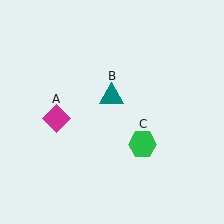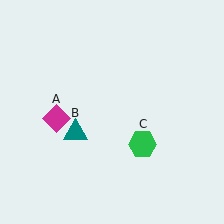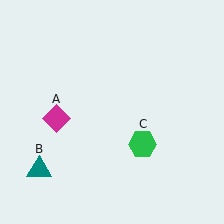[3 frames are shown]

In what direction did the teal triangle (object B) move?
The teal triangle (object B) moved down and to the left.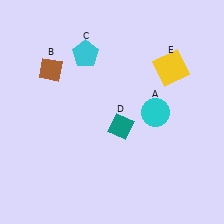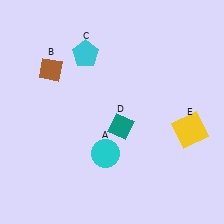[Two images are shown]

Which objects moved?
The objects that moved are: the cyan circle (A), the yellow square (E).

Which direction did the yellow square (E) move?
The yellow square (E) moved down.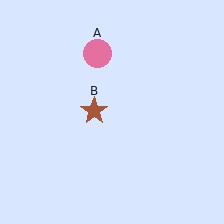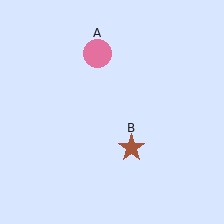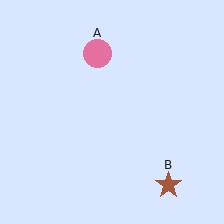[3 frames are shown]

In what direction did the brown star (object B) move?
The brown star (object B) moved down and to the right.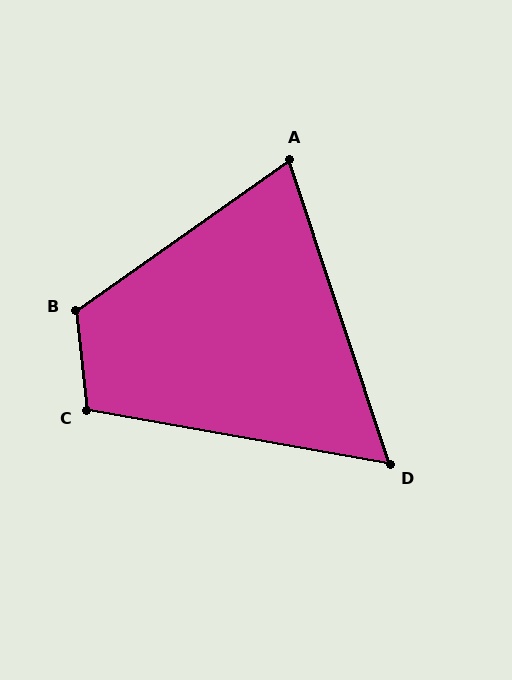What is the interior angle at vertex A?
Approximately 73 degrees (acute).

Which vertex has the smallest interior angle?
D, at approximately 62 degrees.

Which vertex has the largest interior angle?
B, at approximately 118 degrees.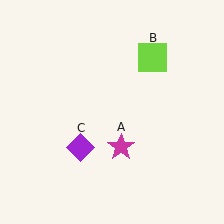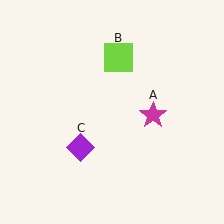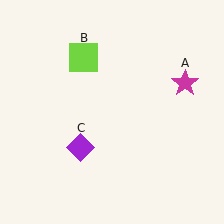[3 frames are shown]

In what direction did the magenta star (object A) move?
The magenta star (object A) moved up and to the right.